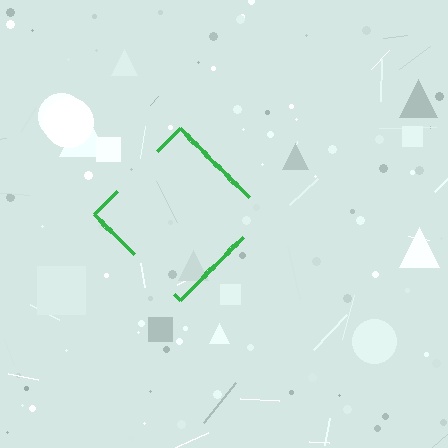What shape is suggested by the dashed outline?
The dashed outline suggests a diamond.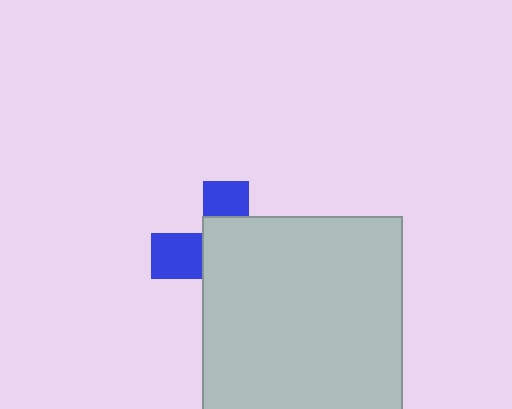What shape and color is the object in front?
The object in front is a light gray rectangle.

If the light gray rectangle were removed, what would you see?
You would see the complete blue cross.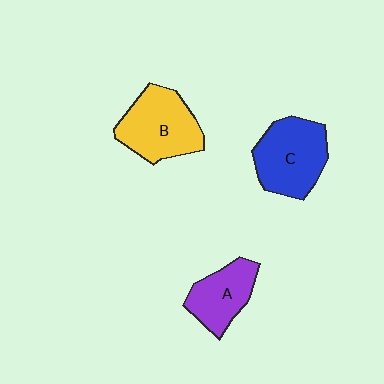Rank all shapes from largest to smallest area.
From largest to smallest: C (blue), B (yellow), A (purple).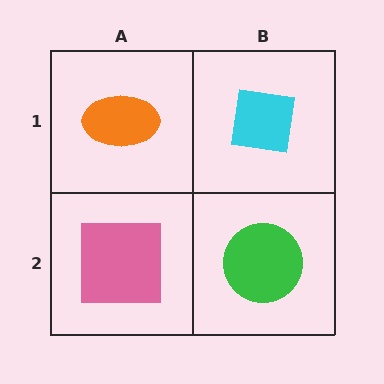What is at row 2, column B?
A green circle.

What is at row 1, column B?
A cyan square.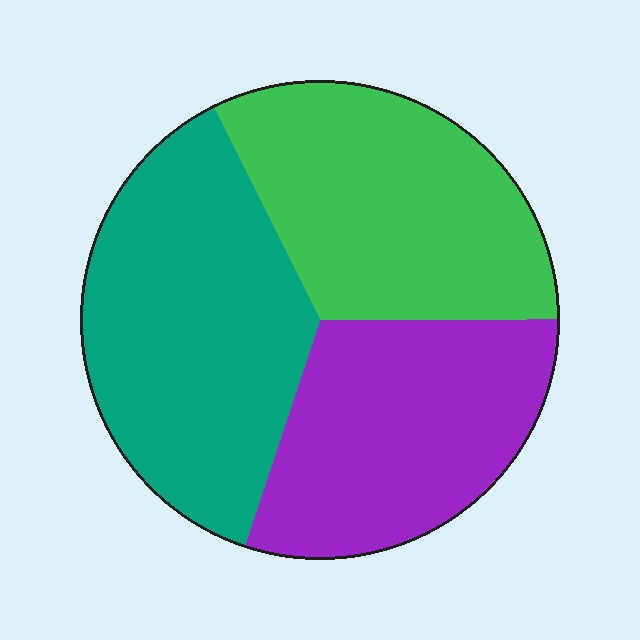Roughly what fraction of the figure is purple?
Purple takes up between a quarter and a half of the figure.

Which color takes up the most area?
Teal, at roughly 40%.